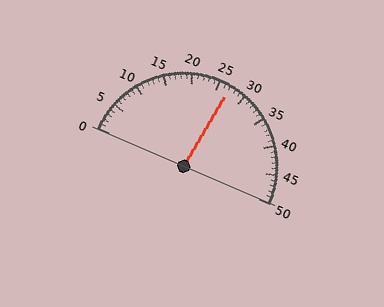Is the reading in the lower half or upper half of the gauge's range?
The reading is in the upper half of the range (0 to 50).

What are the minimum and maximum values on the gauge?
The gauge ranges from 0 to 50.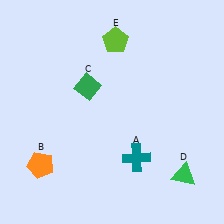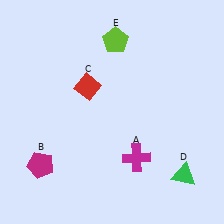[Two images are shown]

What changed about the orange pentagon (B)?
In Image 1, B is orange. In Image 2, it changed to magenta.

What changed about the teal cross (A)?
In Image 1, A is teal. In Image 2, it changed to magenta.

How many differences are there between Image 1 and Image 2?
There are 3 differences between the two images.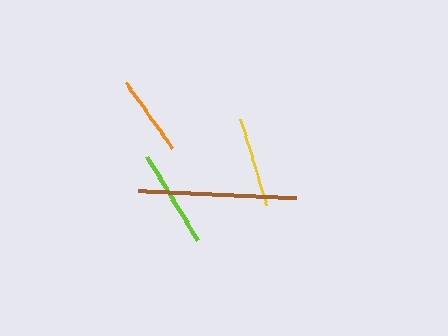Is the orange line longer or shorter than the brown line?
The brown line is longer than the orange line.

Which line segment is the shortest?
The orange line is the shortest at approximately 80 pixels.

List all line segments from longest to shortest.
From longest to shortest: brown, lime, yellow, orange.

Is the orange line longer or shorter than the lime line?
The lime line is longer than the orange line.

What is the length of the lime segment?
The lime segment is approximately 98 pixels long.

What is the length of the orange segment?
The orange segment is approximately 80 pixels long.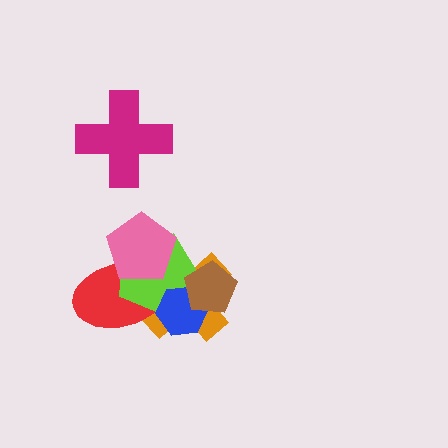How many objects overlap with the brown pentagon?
3 objects overlap with the brown pentagon.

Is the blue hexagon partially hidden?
Yes, it is partially covered by another shape.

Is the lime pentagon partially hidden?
Yes, it is partially covered by another shape.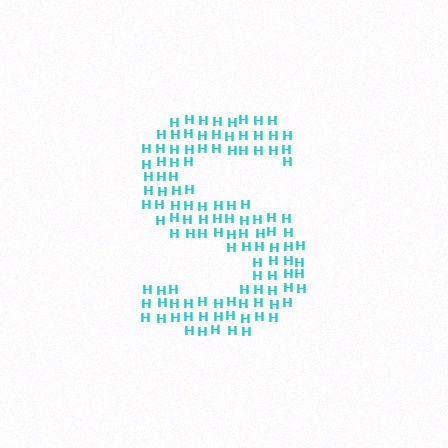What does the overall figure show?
The overall figure shows the letter S.